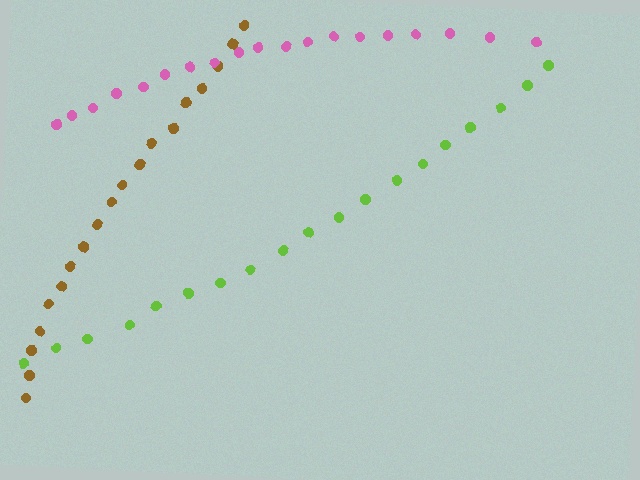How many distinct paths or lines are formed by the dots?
There are 3 distinct paths.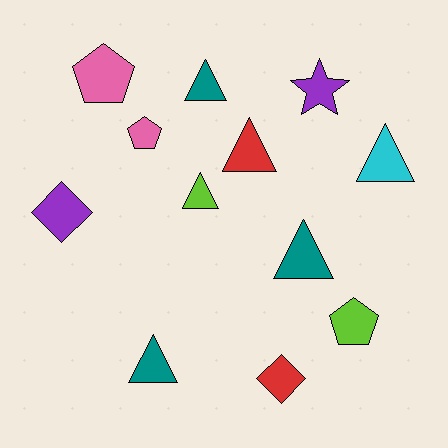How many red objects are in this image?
There are 2 red objects.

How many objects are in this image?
There are 12 objects.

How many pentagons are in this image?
There are 3 pentagons.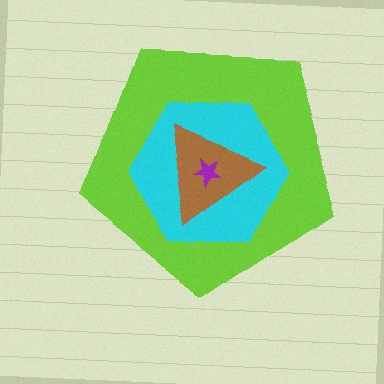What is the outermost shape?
The lime pentagon.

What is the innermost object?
The purple star.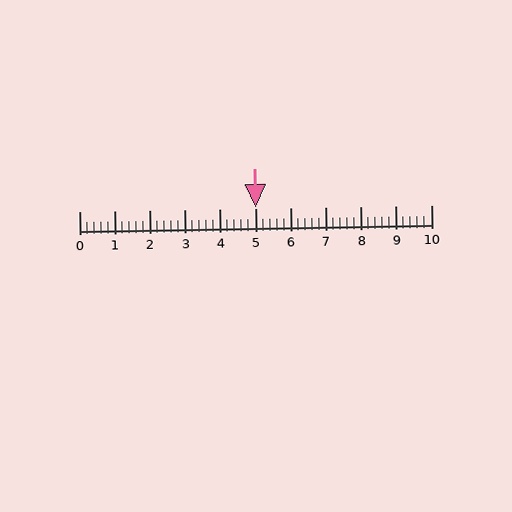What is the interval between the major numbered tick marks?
The major tick marks are spaced 1 units apart.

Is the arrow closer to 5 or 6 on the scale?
The arrow is closer to 5.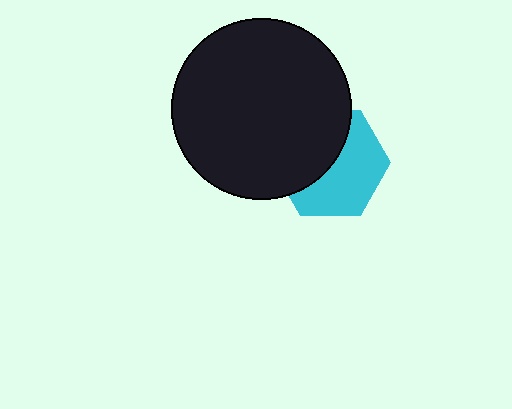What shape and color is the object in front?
The object in front is a black circle.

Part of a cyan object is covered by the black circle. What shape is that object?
It is a hexagon.